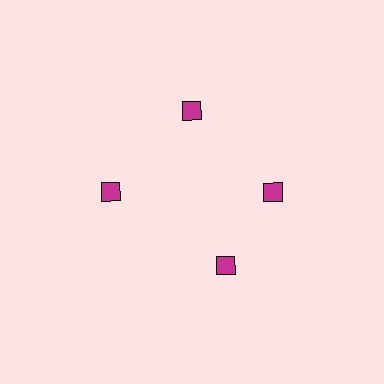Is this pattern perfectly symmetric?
No. The 4 magenta squares are arranged in a ring, but one element near the 6 o'clock position is rotated out of alignment along the ring, breaking the 4-fold rotational symmetry.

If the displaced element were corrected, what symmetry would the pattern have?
It would have 4-fold rotational symmetry — the pattern would map onto itself every 90 degrees.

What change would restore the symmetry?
The symmetry would be restored by rotating it back into even spacing with its neighbors so that all 4 squares sit at equal angles and equal distance from the center.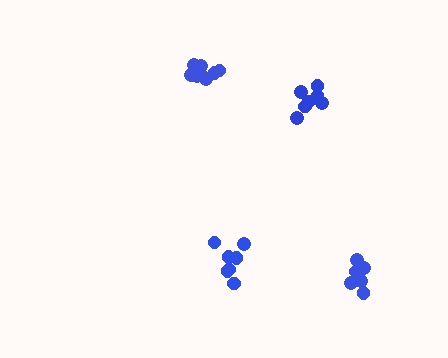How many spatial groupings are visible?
There are 4 spatial groupings.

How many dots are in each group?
Group 1: 8 dots, Group 2: 7 dots, Group 3: 7 dots, Group 4: 7 dots (29 total).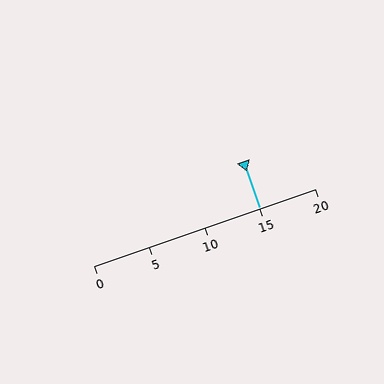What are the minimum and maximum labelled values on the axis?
The axis runs from 0 to 20.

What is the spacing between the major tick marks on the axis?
The major ticks are spaced 5 apart.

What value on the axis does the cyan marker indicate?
The marker indicates approximately 15.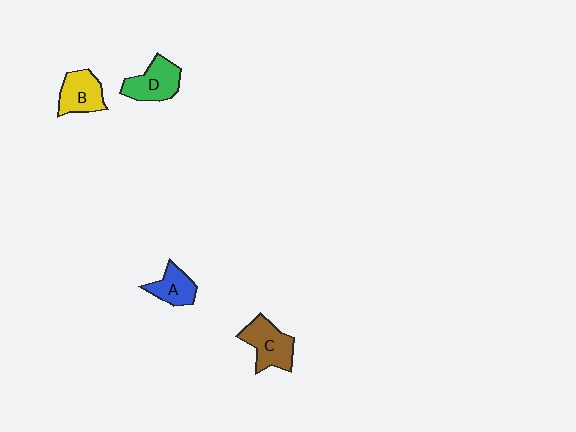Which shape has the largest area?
Shape C (brown).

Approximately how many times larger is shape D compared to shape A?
Approximately 1.3 times.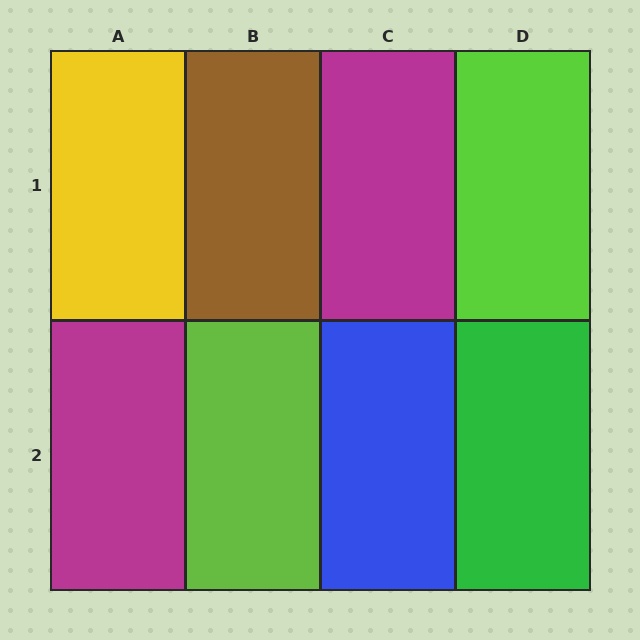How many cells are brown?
1 cell is brown.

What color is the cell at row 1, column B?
Brown.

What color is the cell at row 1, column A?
Yellow.